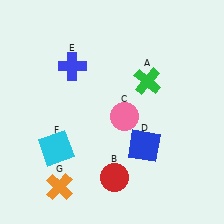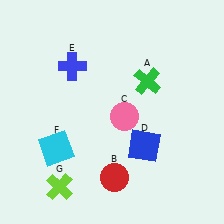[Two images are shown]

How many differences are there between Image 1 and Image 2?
There is 1 difference between the two images.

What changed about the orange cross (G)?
In Image 1, G is orange. In Image 2, it changed to lime.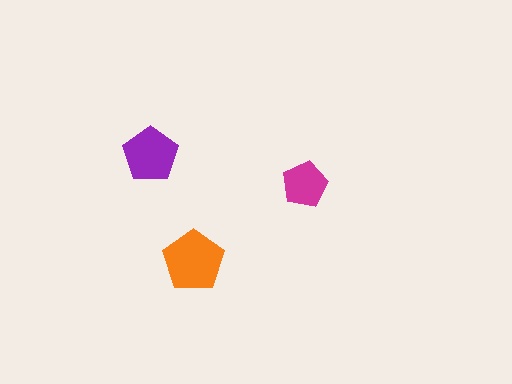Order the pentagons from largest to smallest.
the orange one, the purple one, the magenta one.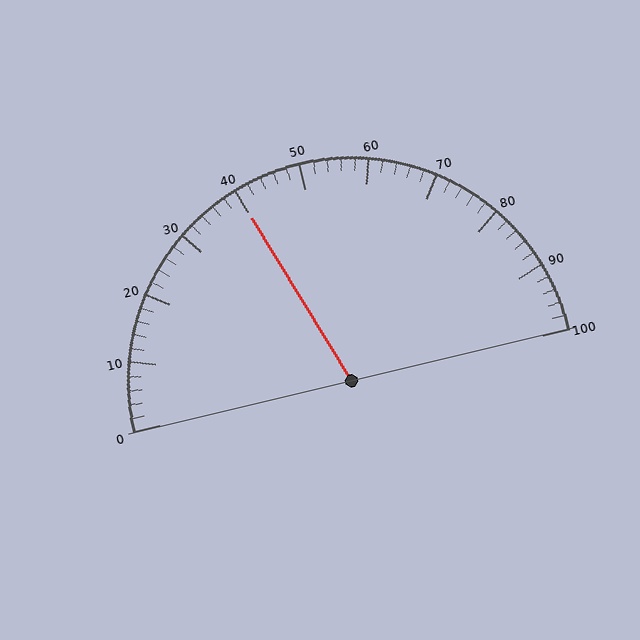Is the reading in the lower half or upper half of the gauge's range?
The reading is in the lower half of the range (0 to 100).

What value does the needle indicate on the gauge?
The needle indicates approximately 40.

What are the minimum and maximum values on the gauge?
The gauge ranges from 0 to 100.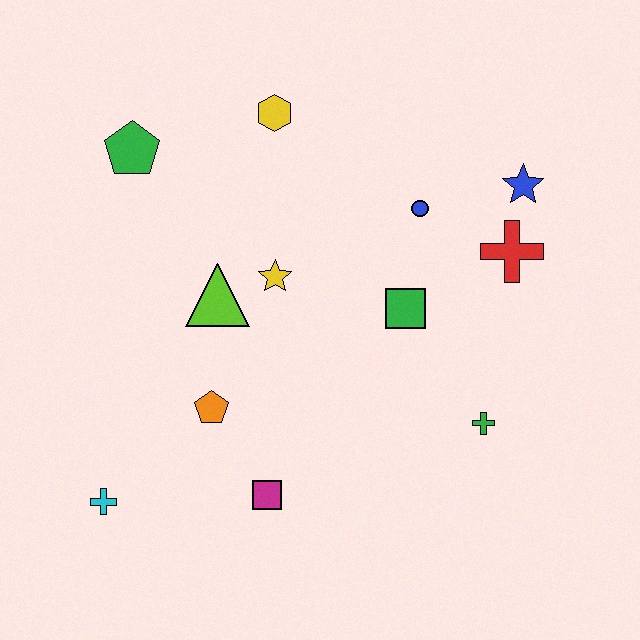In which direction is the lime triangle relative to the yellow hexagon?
The lime triangle is below the yellow hexagon.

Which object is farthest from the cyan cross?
The blue star is farthest from the cyan cross.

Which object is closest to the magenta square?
The orange pentagon is closest to the magenta square.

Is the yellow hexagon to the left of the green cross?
Yes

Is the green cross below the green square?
Yes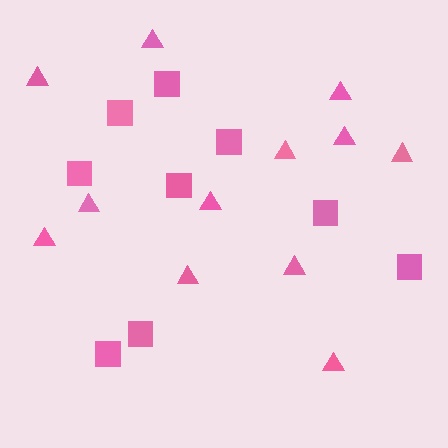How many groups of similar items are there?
There are 2 groups: one group of squares (9) and one group of triangles (12).